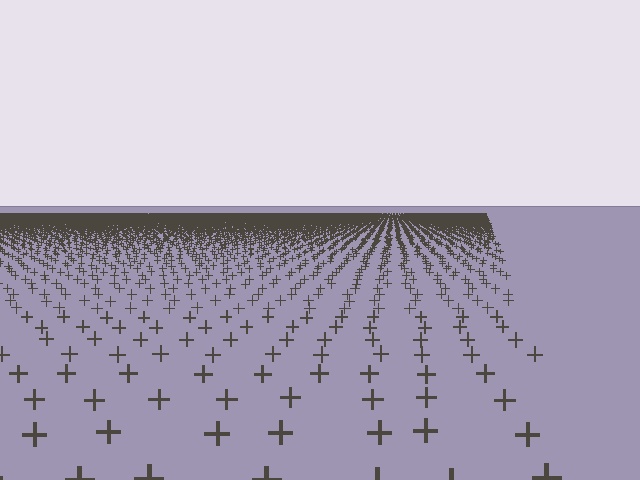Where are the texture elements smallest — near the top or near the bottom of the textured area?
Near the top.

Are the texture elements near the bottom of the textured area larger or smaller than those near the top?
Larger. Near the bottom, elements are closer to the viewer and appear at a bigger on-screen size.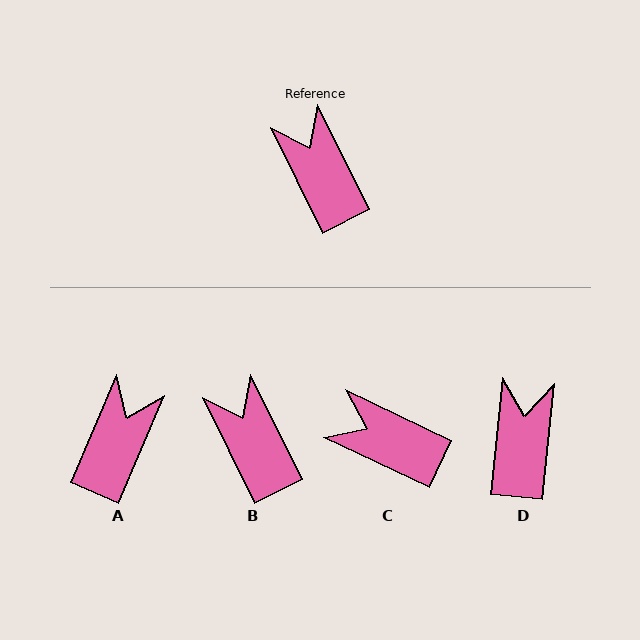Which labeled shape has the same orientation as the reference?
B.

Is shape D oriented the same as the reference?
No, it is off by about 32 degrees.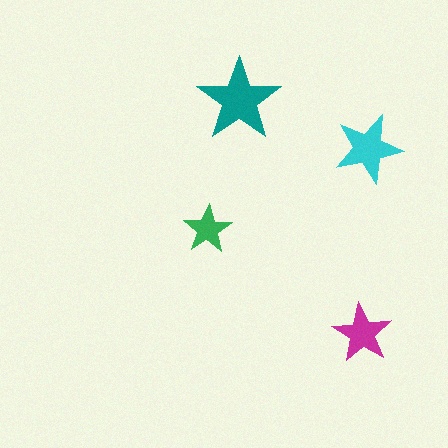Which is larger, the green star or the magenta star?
The magenta one.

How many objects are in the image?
There are 4 objects in the image.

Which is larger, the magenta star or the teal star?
The teal one.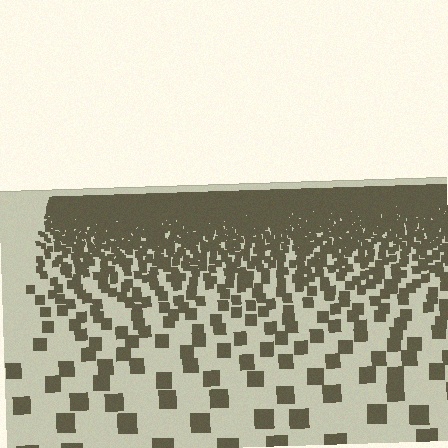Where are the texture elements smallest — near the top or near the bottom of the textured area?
Near the top.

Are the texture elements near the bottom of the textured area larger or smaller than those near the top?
Larger. Near the bottom, elements are closer to the viewer and appear at a bigger on-screen size.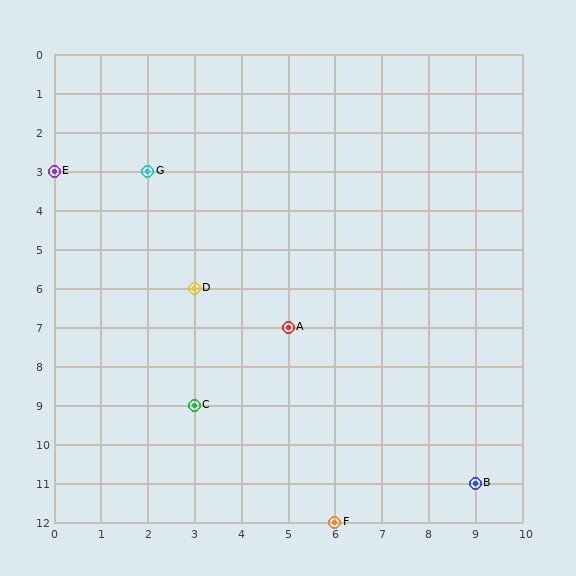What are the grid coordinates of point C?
Point C is at grid coordinates (3, 9).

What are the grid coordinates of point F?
Point F is at grid coordinates (6, 12).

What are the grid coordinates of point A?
Point A is at grid coordinates (5, 7).